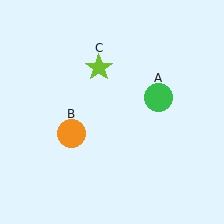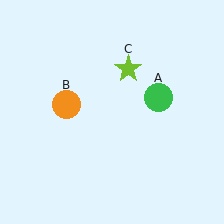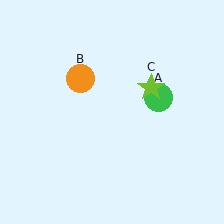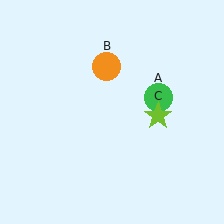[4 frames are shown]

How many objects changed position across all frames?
2 objects changed position: orange circle (object B), lime star (object C).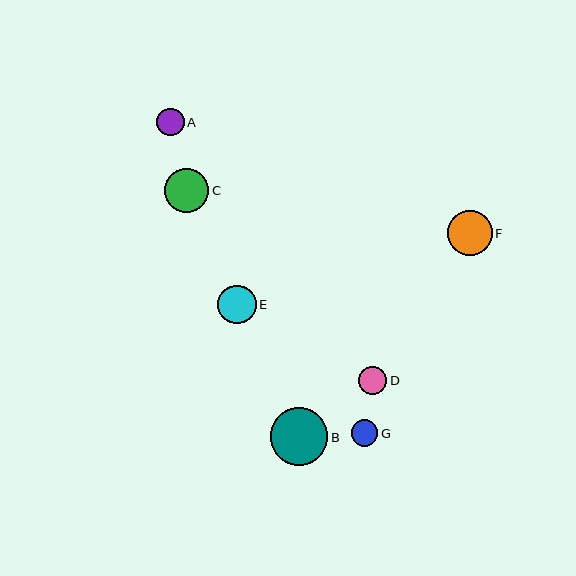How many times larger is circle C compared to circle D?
Circle C is approximately 1.5 times the size of circle D.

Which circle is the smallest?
Circle G is the smallest with a size of approximately 27 pixels.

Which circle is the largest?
Circle B is the largest with a size of approximately 58 pixels.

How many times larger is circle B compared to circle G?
Circle B is approximately 2.2 times the size of circle G.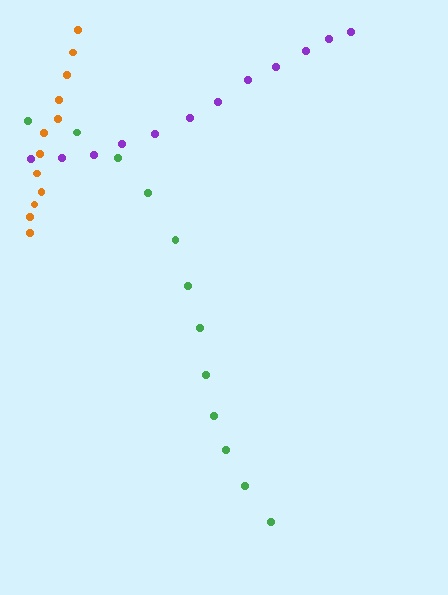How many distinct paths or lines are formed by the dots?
There are 3 distinct paths.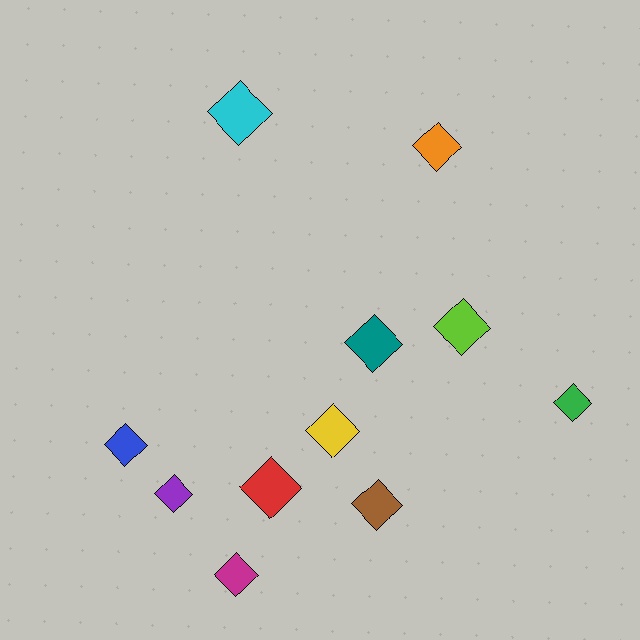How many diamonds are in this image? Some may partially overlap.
There are 11 diamonds.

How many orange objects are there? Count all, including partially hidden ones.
There is 1 orange object.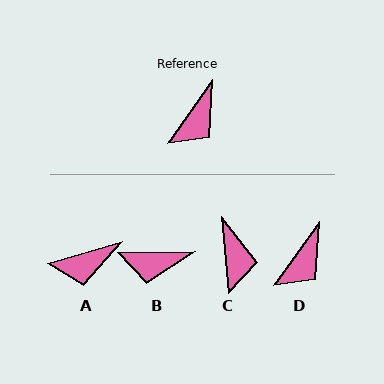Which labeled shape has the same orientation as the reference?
D.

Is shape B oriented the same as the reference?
No, it is off by about 53 degrees.